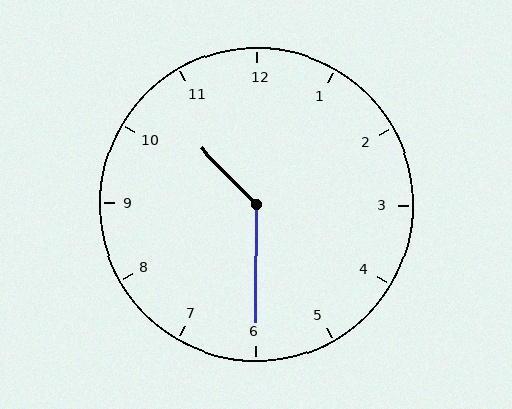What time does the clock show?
10:30.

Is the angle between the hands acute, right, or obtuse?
It is obtuse.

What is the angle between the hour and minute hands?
Approximately 135 degrees.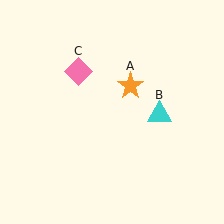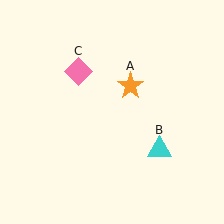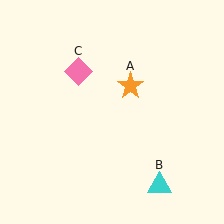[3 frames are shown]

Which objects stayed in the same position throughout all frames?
Orange star (object A) and pink diamond (object C) remained stationary.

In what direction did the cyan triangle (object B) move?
The cyan triangle (object B) moved down.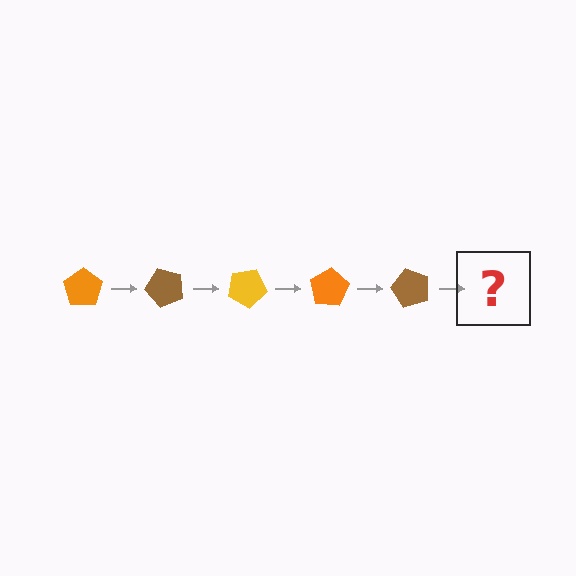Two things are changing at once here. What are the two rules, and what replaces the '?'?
The two rules are that it rotates 50 degrees each step and the color cycles through orange, brown, and yellow. The '?' should be a yellow pentagon, rotated 250 degrees from the start.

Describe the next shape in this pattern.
It should be a yellow pentagon, rotated 250 degrees from the start.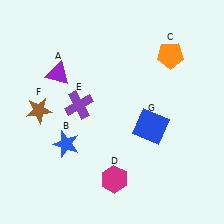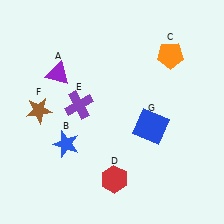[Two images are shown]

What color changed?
The hexagon (D) changed from magenta in Image 1 to red in Image 2.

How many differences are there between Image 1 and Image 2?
There is 1 difference between the two images.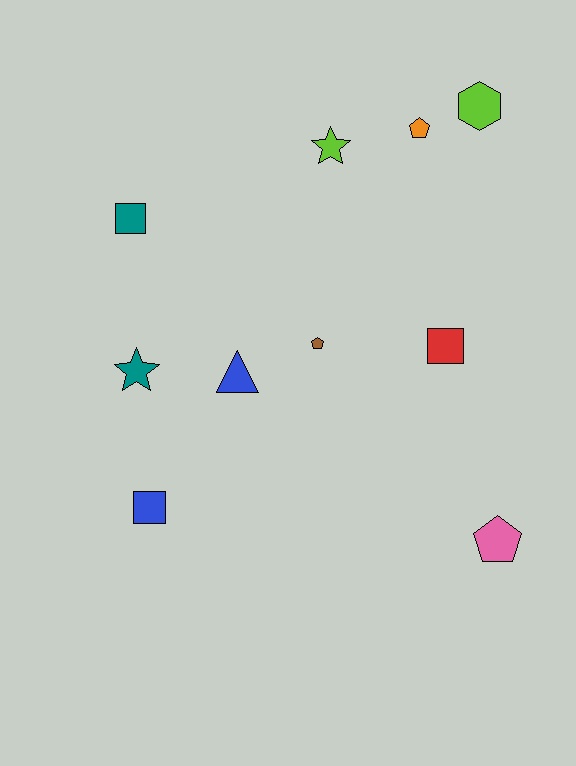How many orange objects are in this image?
There is 1 orange object.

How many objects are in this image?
There are 10 objects.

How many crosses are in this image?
There are no crosses.